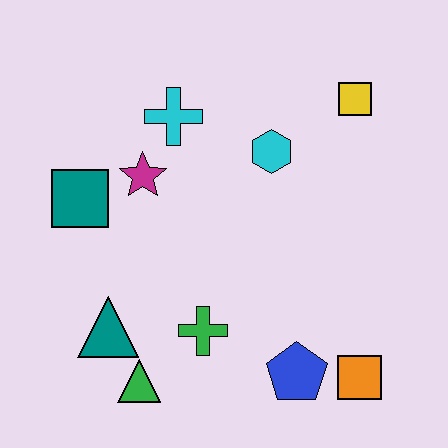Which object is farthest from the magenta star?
The orange square is farthest from the magenta star.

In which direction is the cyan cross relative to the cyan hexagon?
The cyan cross is to the left of the cyan hexagon.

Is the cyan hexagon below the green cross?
No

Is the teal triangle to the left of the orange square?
Yes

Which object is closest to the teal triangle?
The green triangle is closest to the teal triangle.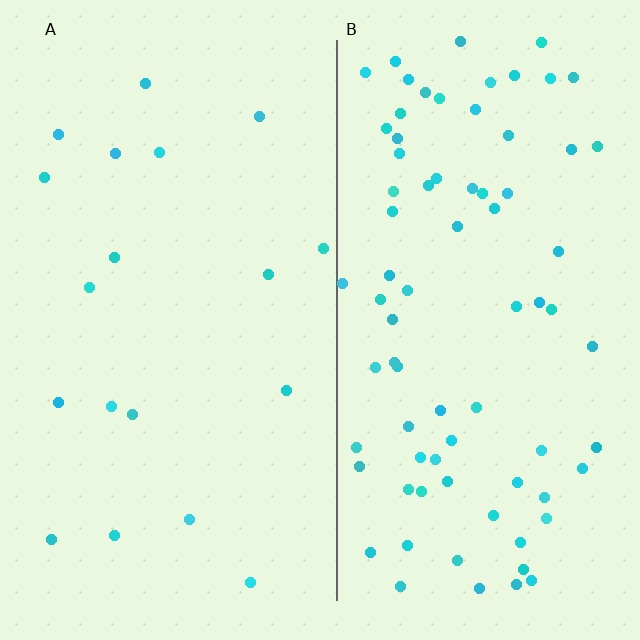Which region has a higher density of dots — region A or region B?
B (the right).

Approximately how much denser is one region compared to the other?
Approximately 4.3× — region B over region A.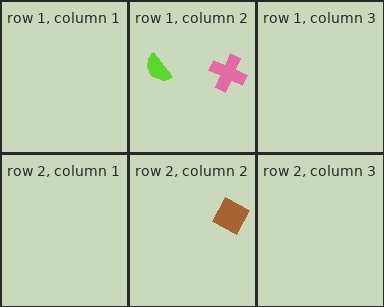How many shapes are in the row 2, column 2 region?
1.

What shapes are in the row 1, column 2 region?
The pink cross, the lime semicircle.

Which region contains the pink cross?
The row 1, column 2 region.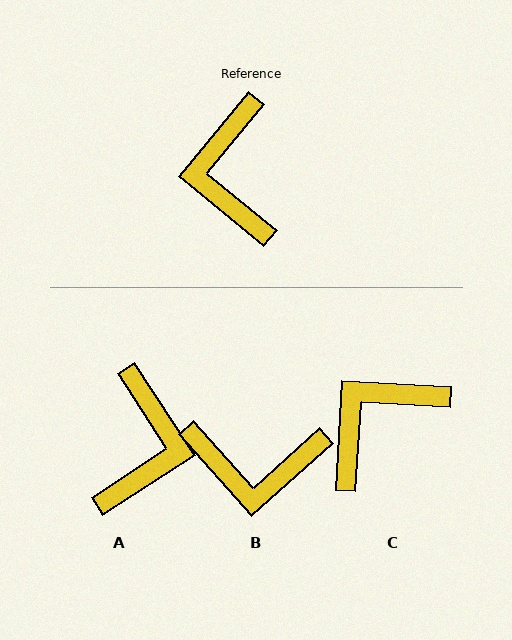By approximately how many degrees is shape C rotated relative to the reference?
Approximately 54 degrees clockwise.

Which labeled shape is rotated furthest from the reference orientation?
A, about 162 degrees away.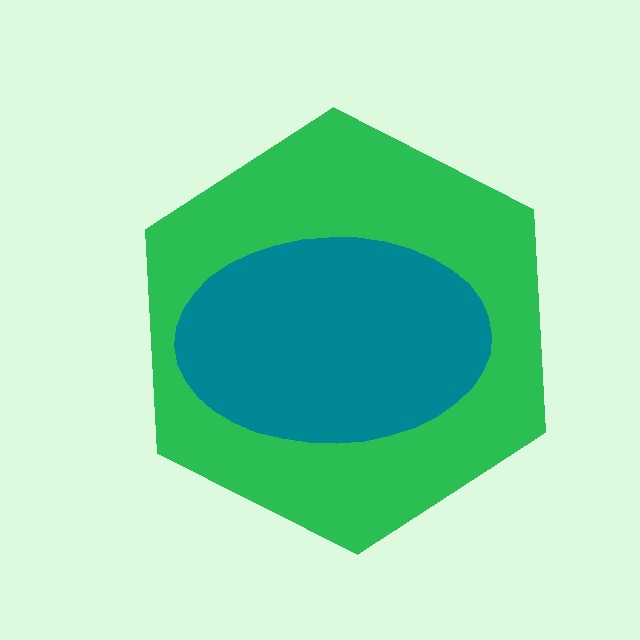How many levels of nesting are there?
2.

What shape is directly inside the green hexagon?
The teal ellipse.